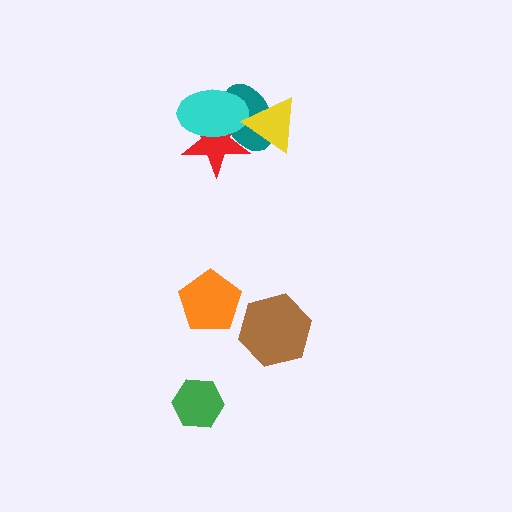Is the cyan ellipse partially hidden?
Yes, it is partially covered by another shape.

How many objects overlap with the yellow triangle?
3 objects overlap with the yellow triangle.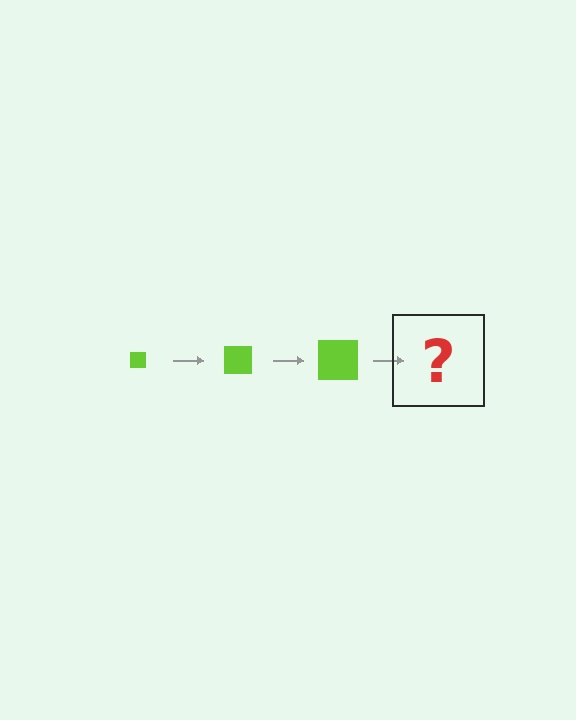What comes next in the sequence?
The next element should be a lime square, larger than the previous one.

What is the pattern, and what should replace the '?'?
The pattern is that the square gets progressively larger each step. The '?' should be a lime square, larger than the previous one.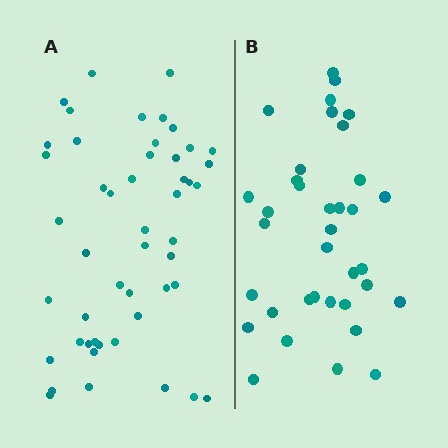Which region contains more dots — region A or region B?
Region A (the left region) has more dots.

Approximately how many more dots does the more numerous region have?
Region A has approximately 15 more dots than region B.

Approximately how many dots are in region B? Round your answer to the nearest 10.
About 40 dots. (The exact count is 36, which rounds to 40.)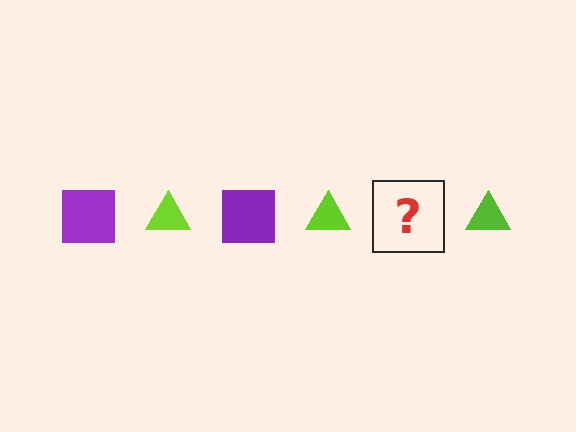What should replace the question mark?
The question mark should be replaced with a purple square.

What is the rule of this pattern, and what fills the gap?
The rule is that the pattern alternates between purple square and lime triangle. The gap should be filled with a purple square.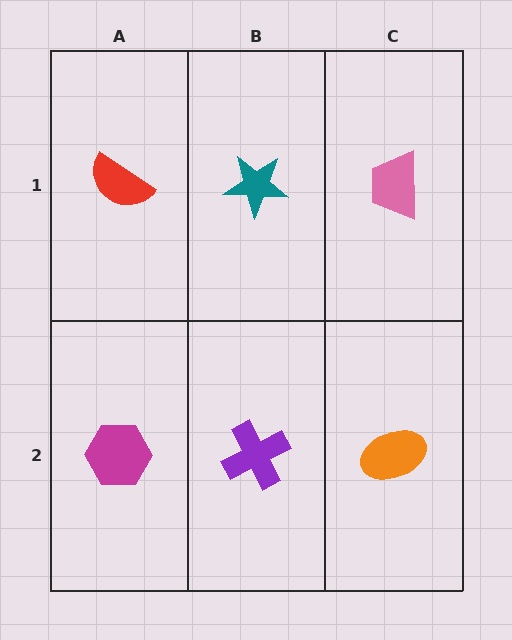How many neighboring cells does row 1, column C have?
2.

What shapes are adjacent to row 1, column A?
A magenta hexagon (row 2, column A), a teal star (row 1, column B).